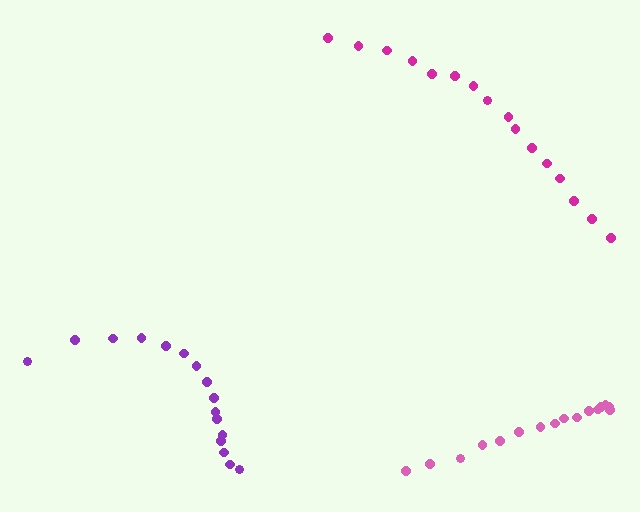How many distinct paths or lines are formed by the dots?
There are 3 distinct paths.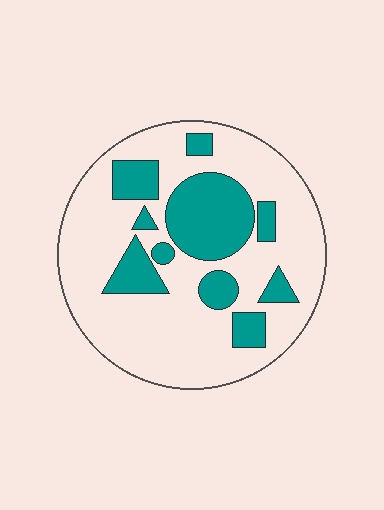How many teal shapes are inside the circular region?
10.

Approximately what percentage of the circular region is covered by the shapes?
Approximately 30%.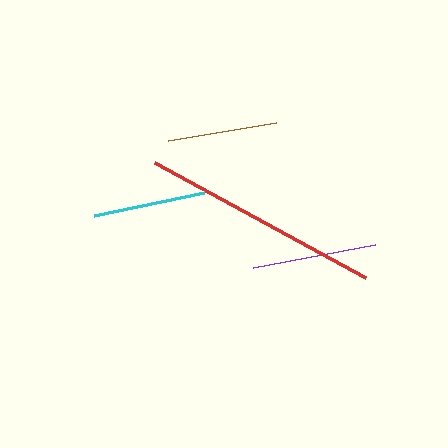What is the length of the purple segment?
The purple segment is approximately 125 pixels long.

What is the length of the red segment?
The red segment is approximately 240 pixels long.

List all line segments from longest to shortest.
From longest to shortest: red, purple, cyan, brown.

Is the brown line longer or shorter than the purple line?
The purple line is longer than the brown line.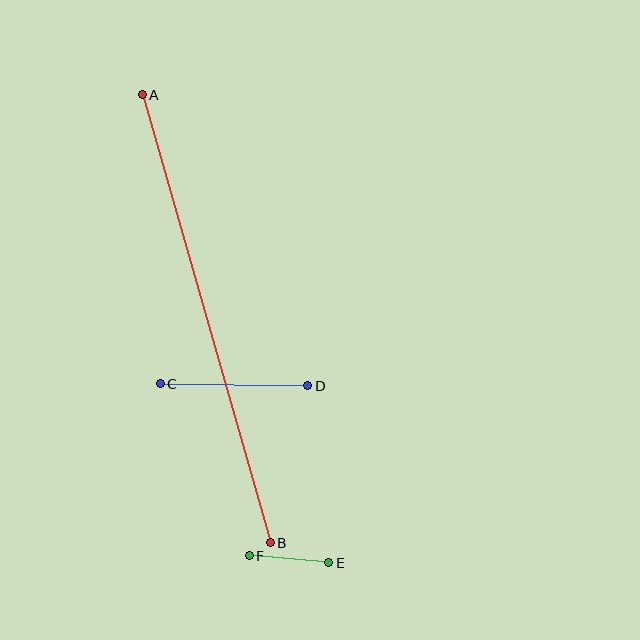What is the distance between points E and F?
The distance is approximately 80 pixels.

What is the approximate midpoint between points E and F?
The midpoint is at approximately (289, 559) pixels.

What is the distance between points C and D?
The distance is approximately 147 pixels.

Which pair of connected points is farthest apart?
Points A and B are farthest apart.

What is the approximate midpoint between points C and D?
The midpoint is at approximately (234, 385) pixels.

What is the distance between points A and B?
The distance is approximately 466 pixels.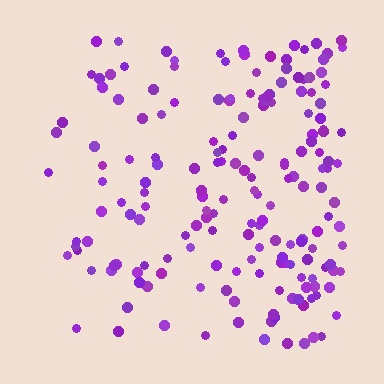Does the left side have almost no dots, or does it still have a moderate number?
Still a moderate number, just noticeably fewer than the right.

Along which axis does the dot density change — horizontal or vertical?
Horizontal.